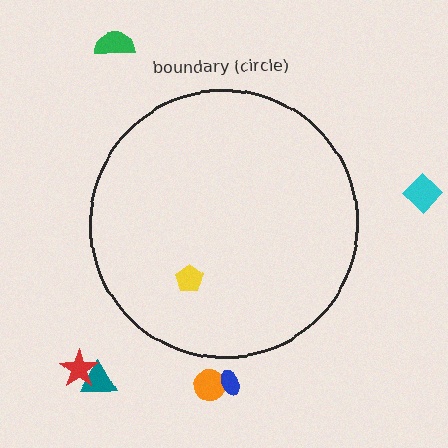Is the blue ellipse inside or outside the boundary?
Outside.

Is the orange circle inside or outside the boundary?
Outside.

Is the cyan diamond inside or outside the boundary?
Outside.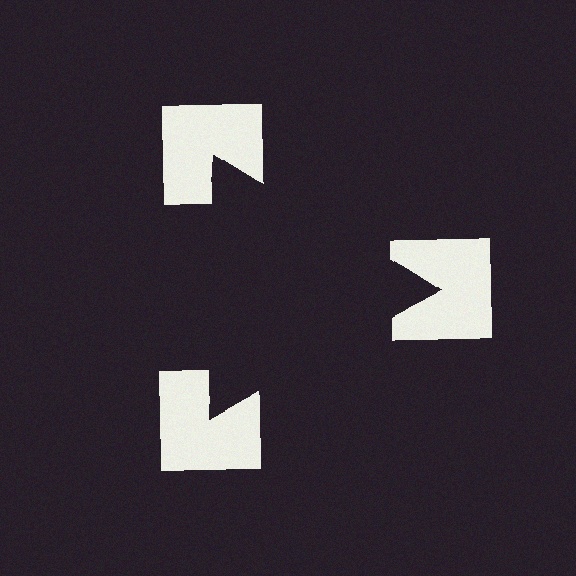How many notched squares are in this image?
There are 3 — one at each vertex of the illusory triangle.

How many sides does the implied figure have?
3 sides.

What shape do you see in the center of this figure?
An illusory triangle — its edges are inferred from the aligned wedge cuts in the notched squares, not physically drawn.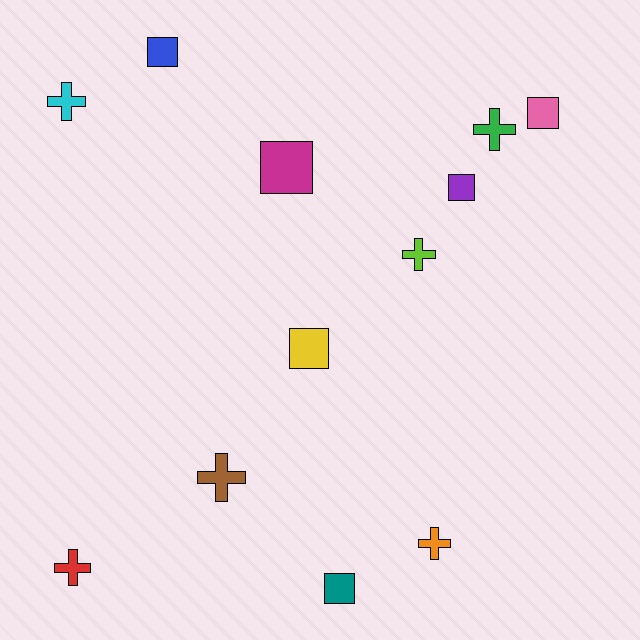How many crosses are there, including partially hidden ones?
There are 6 crosses.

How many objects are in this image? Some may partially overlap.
There are 12 objects.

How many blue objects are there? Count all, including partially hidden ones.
There is 1 blue object.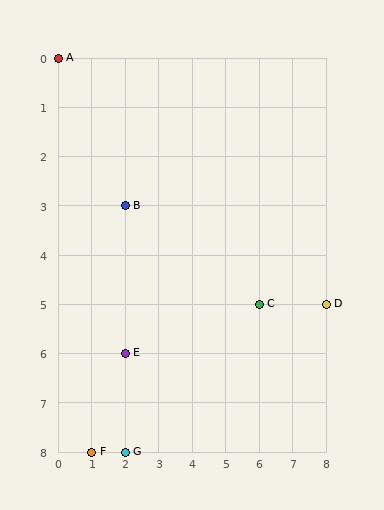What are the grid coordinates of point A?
Point A is at grid coordinates (0, 0).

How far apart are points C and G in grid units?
Points C and G are 4 columns and 3 rows apart (about 5.0 grid units diagonally).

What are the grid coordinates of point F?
Point F is at grid coordinates (1, 8).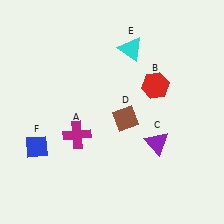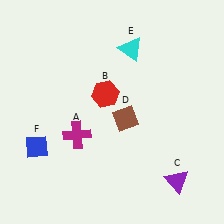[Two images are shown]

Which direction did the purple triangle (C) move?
The purple triangle (C) moved down.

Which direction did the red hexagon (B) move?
The red hexagon (B) moved left.